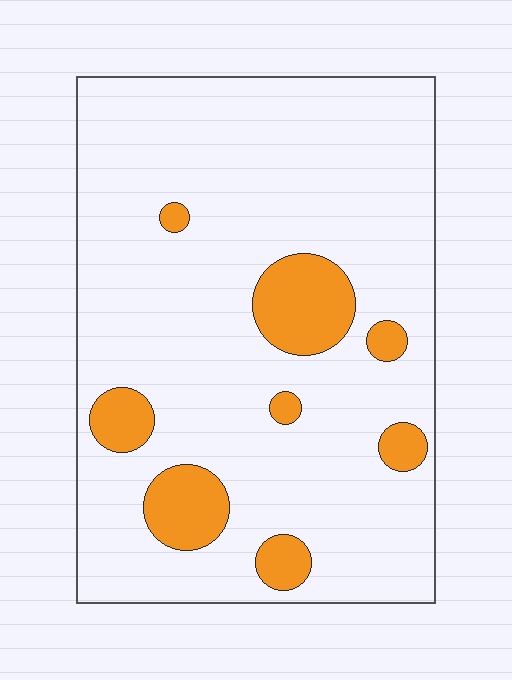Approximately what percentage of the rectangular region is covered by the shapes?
Approximately 15%.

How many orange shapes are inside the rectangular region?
8.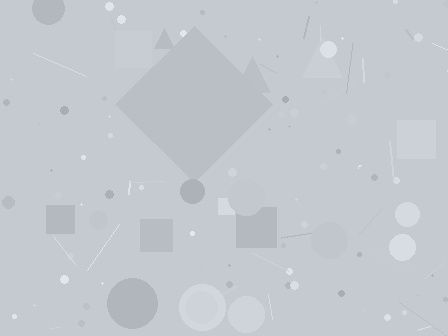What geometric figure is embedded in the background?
A diamond is embedded in the background.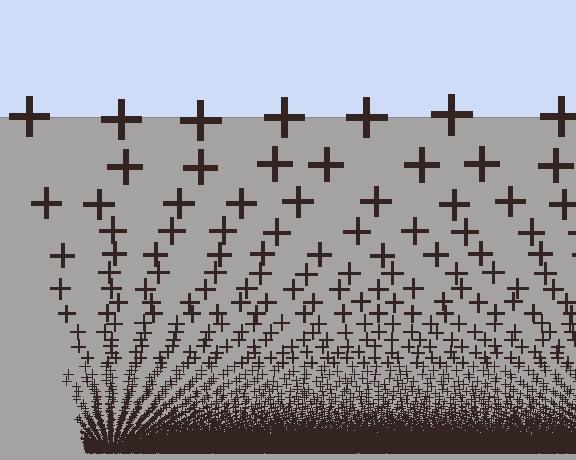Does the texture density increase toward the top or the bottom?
Density increases toward the bottom.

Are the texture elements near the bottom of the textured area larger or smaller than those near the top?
Smaller. The gradient is inverted — elements near the bottom are smaller and denser.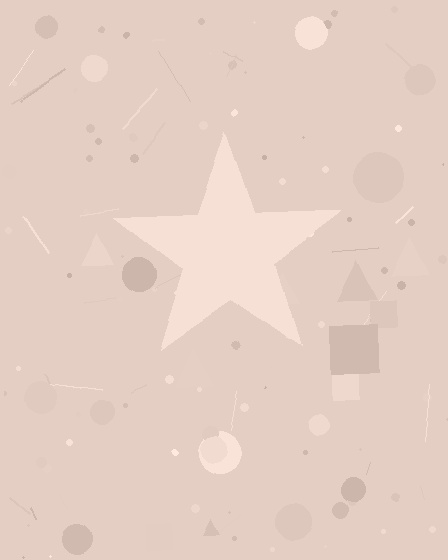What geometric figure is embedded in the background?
A star is embedded in the background.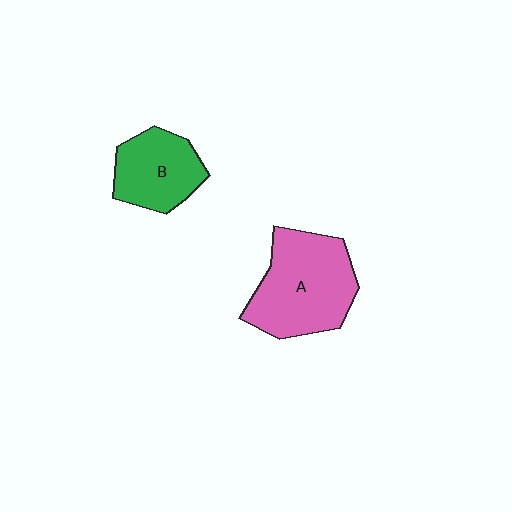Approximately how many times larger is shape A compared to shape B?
Approximately 1.6 times.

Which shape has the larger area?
Shape A (pink).